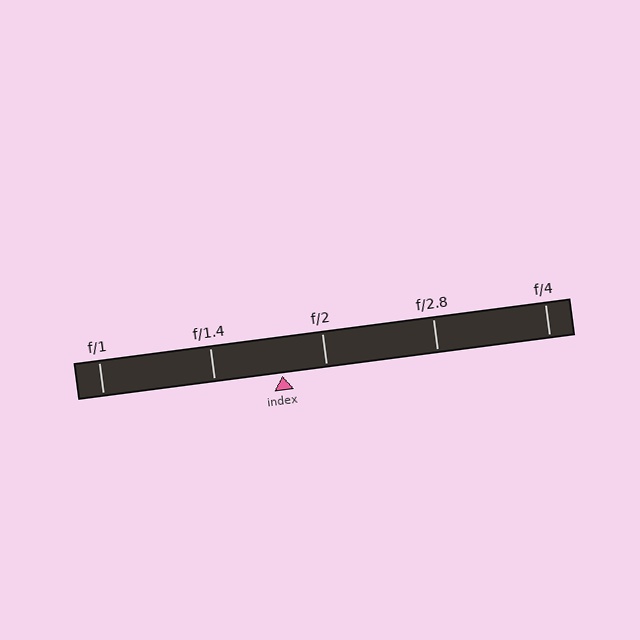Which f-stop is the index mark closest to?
The index mark is closest to f/2.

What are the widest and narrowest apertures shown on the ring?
The widest aperture shown is f/1 and the narrowest is f/4.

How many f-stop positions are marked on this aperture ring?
There are 5 f-stop positions marked.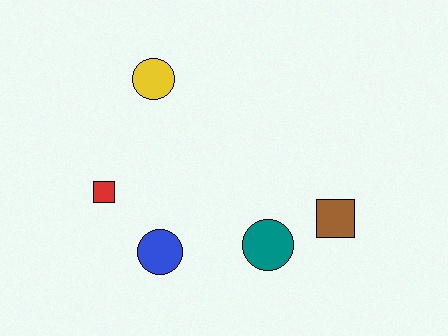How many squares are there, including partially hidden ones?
There are 2 squares.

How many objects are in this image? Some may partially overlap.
There are 5 objects.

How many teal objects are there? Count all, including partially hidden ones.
There is 1 teal object.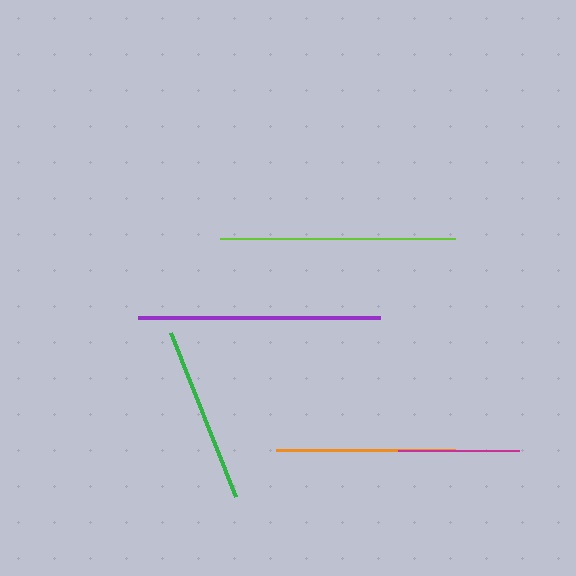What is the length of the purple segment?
The purple segment is approximately 242 pixels long.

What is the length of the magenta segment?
The magenta segment is approximately 121 pixels long.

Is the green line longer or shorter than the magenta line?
The green line is longer than the magenta line.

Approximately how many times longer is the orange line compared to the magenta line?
The orange line is approximately 1.5 times the length of the magenta line.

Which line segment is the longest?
The purple line is the longest at approximately 242 pixels.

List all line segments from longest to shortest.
From longest to shortest: purple, lime, orange, green, magenta.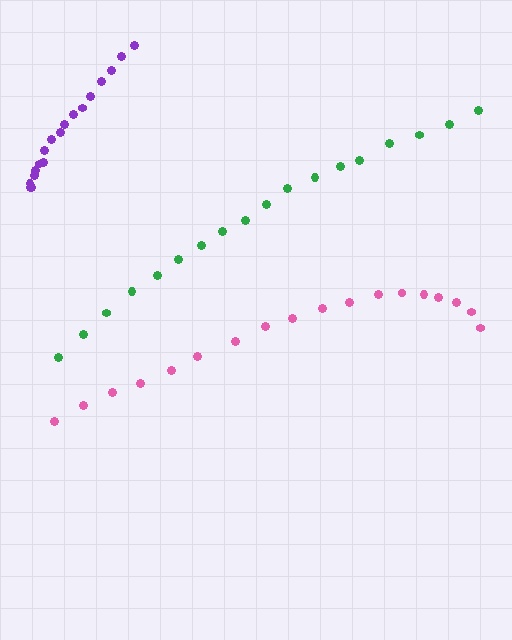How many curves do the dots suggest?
There are 3 distinct paths.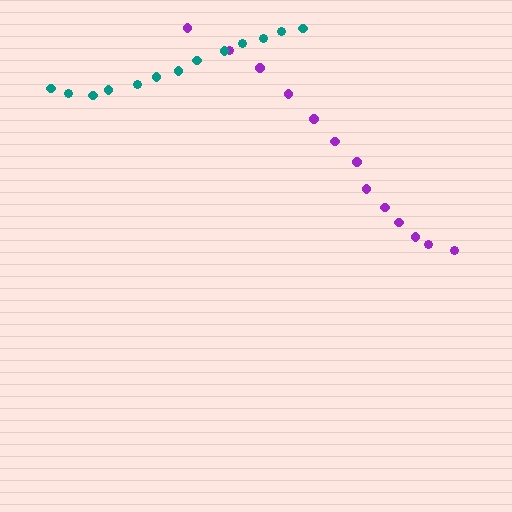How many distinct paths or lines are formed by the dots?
There are 2 distinct paths.